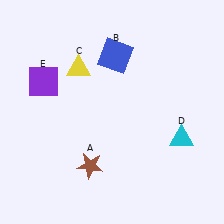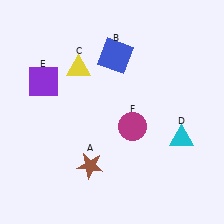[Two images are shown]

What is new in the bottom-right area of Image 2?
A magenta circle (F) was added in the bottom-right area of Image 2.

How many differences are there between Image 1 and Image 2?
There is 1 difference between the two images.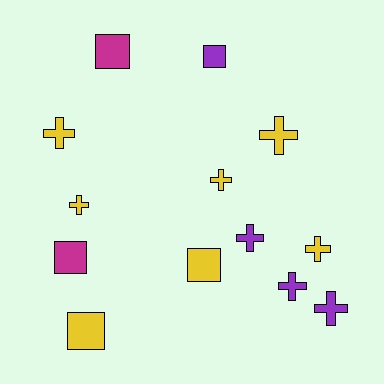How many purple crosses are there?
There are 3 purple crosses.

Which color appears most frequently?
Yellow, with 7 objects.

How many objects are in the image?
There are 13 objects.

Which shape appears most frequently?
Cross, with 8 objects.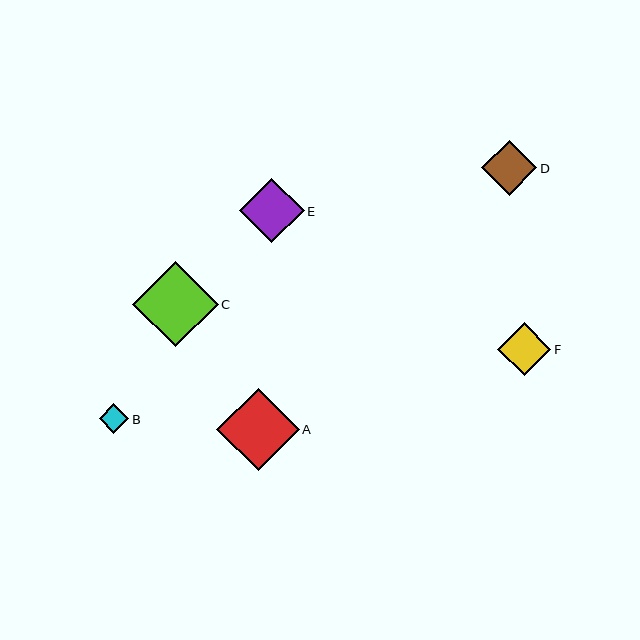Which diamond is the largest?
Diamond C is the largest with a size of approximately 85 pixels.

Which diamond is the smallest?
Diamond B is the smallest with a size of approximately 30 pixels.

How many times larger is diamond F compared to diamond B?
Diamond F is approximately 1.8 times the size of diamond B.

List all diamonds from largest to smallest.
From largest to smallest: C, A, E, D, F, B.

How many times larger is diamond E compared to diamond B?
Diamond E is approximately 2.2 times the size of diamond B.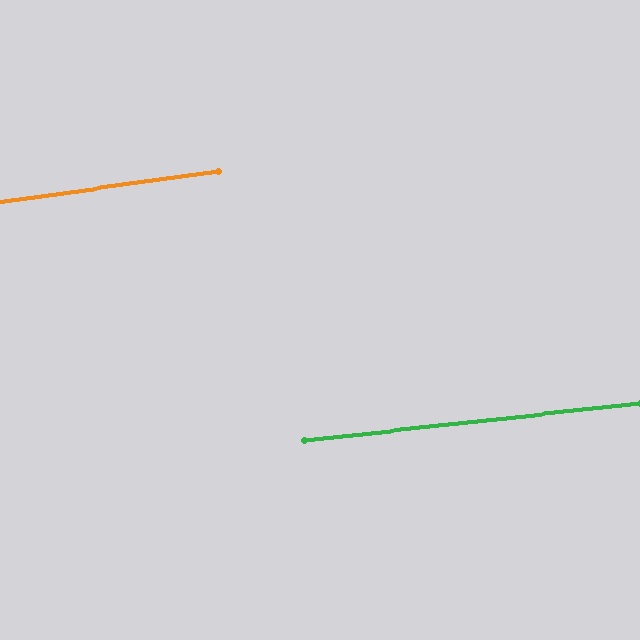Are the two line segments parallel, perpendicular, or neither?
Parallel — their directions differ by only 1.7°.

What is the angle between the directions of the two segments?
Approximately 2 degrees.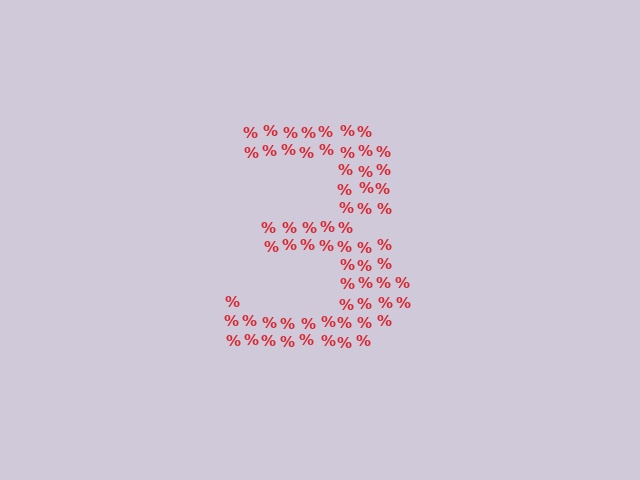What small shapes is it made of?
It is made of small percent signs.